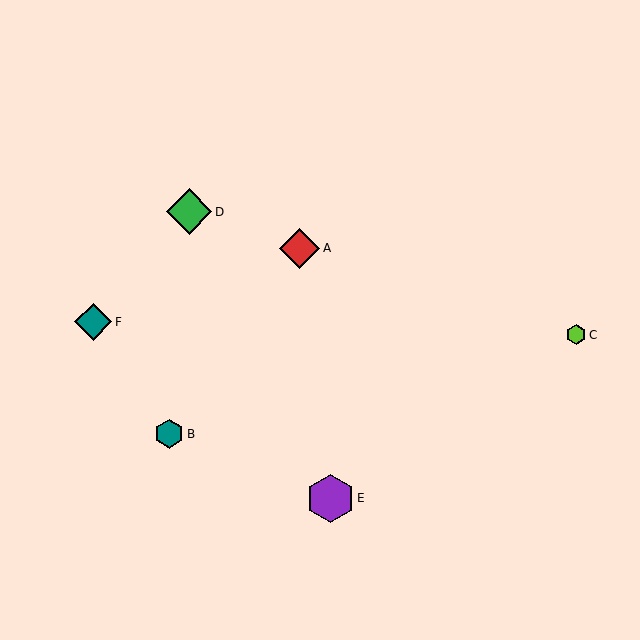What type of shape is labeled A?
Shape A is a red diamond.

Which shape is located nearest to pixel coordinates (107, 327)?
The teal diamond (labeled F) at (93, 322) is nearest to that location.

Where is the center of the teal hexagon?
The center of the teal hexagon is at (169, 434).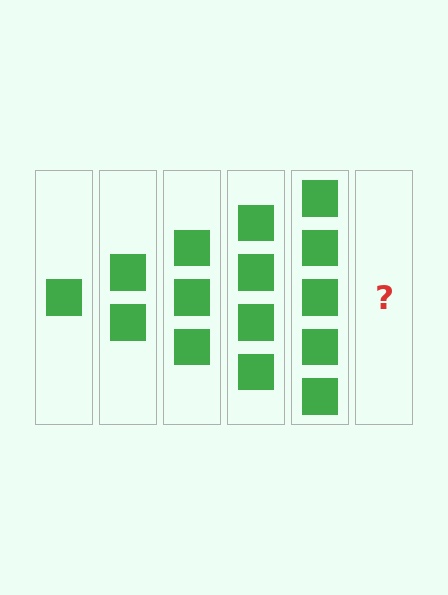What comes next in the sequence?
The next element should be 6 squares.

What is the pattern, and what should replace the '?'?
The pattern is that each step adds one more square. The '?' should be 6 squares.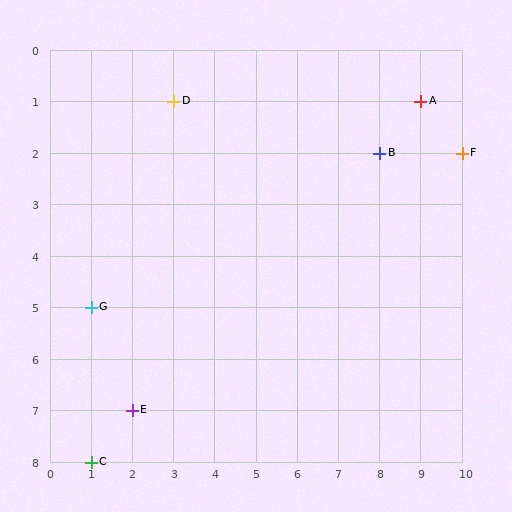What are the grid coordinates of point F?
Point F is at grid coordinates (10, 2).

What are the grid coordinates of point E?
Point E is at grid coordinates (2, 7).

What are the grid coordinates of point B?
Point B is at grid coordinates (8, 2).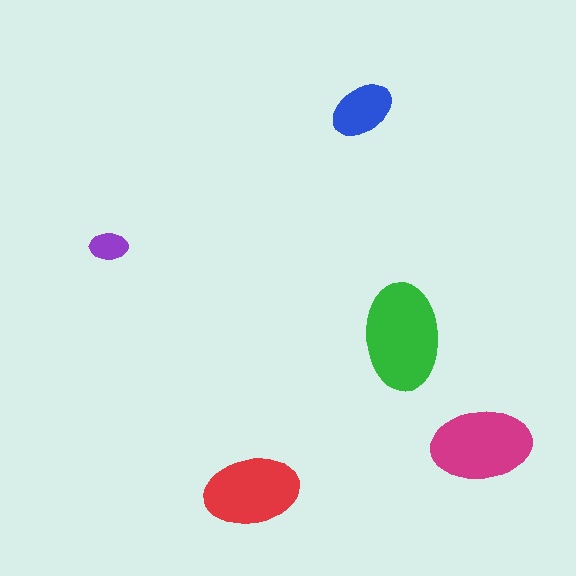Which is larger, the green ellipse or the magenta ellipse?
The green one.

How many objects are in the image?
There are 5 objects in the image.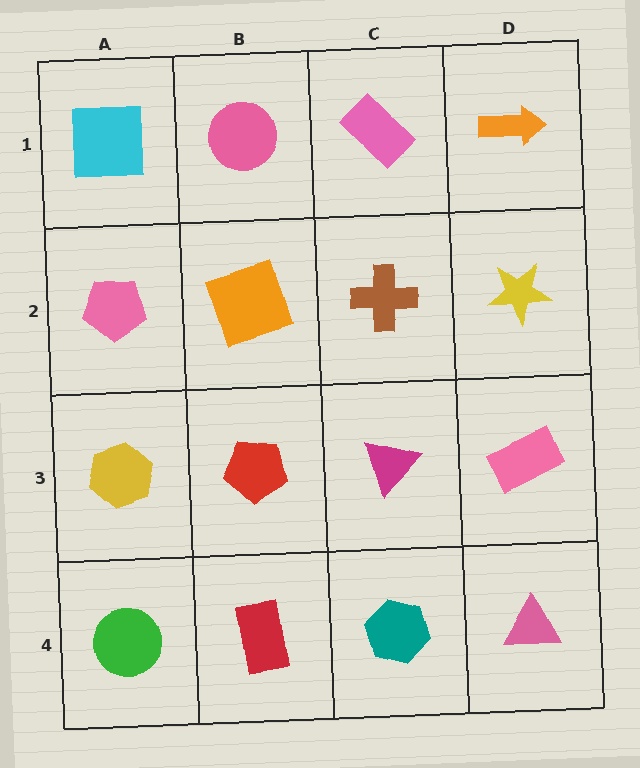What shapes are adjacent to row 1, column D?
A yellow star (row 2, column D), a pink rectangle (row 1, column C).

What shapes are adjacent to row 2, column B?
A pink circle (row 1, column B), a red pentagon (row 3, column B), a pink pentagon (row 2, column A), a brown cross (row 2, column C).